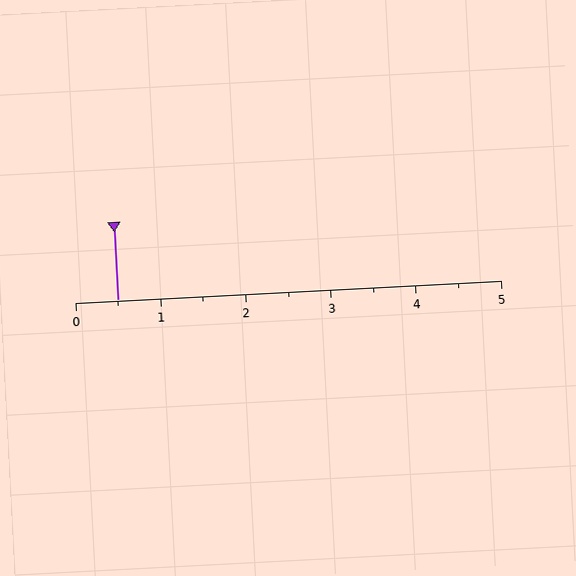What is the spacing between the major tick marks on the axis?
The major ticks are spaced 1 apart.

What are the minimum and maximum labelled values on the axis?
The axis runs from 0 to 5.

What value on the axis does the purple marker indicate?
The marker indicates approximately 0.5.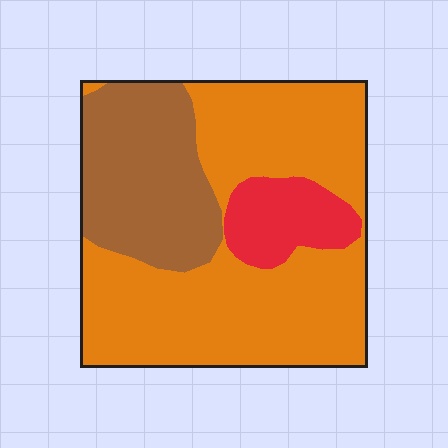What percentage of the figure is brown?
Brown covers 27% of the figure.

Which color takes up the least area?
Red, at roughly 10%.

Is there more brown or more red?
Brown.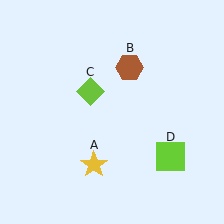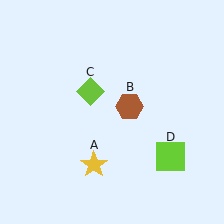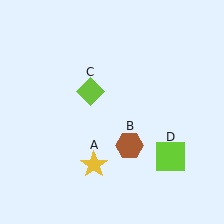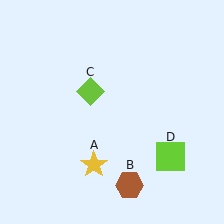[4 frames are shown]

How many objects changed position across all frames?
1 object changed position: brown hexagon (object B).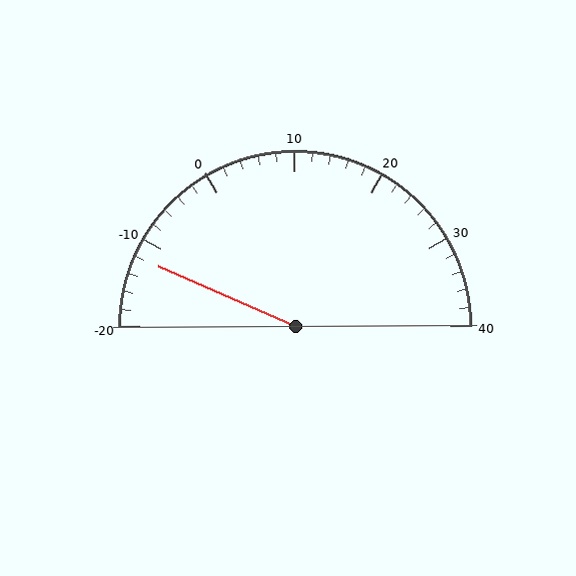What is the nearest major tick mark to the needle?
The nearest major tick mark is -10.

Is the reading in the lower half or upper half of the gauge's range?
The reading is in the lower half of the range (-20 to 40).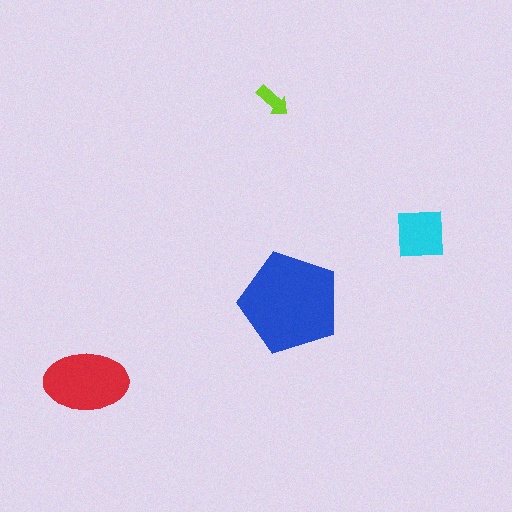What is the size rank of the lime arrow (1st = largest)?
4th.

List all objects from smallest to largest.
The lime arrow, the cyan square, the red ellipse, the blue pentagon.